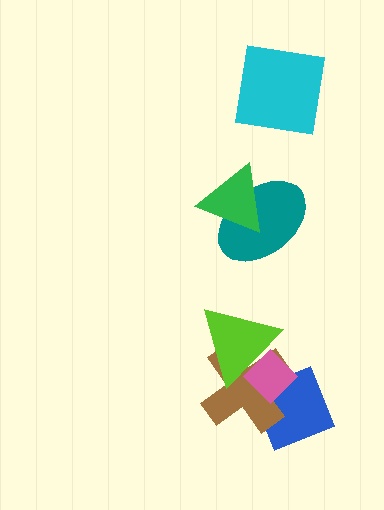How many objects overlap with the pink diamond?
3 objects overlap with the pink diamond.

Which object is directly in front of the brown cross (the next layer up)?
The pink diamond is directly in front of the brown cross.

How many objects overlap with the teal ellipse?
1 object overlaps with the teal ellipse.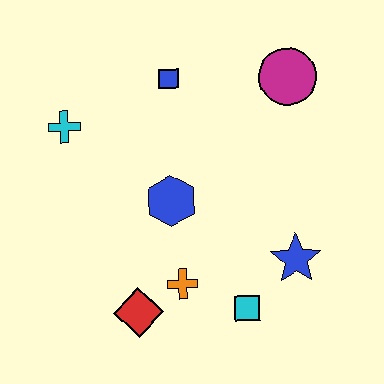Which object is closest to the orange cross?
The red diamond is closest to the orange cross.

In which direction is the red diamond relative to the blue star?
The red diamond is to the left of the blue star.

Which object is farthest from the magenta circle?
The red diamond is farthest from the magenta circle.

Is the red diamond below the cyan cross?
Yes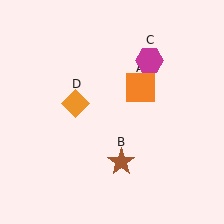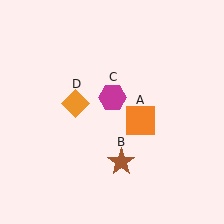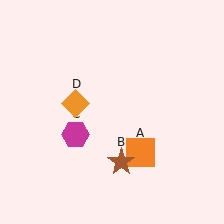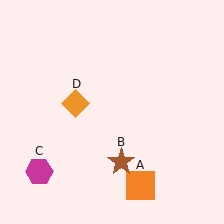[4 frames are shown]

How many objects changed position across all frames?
2 objects changed position: orange square (object A), magenta hexagon (object C).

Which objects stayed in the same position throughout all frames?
Brown star (object B) and orange diamond (object D) remained stationary.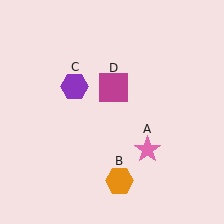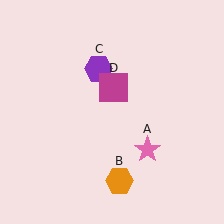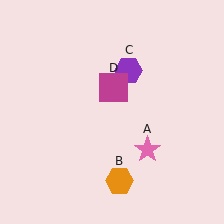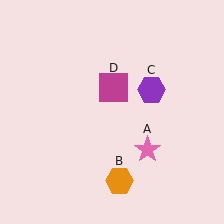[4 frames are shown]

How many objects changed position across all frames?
1 object changed position: purple hexagon (object C).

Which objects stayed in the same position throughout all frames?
Pink star (object A) and orange hexagon (object B) and magenta square (object D) remained stationary.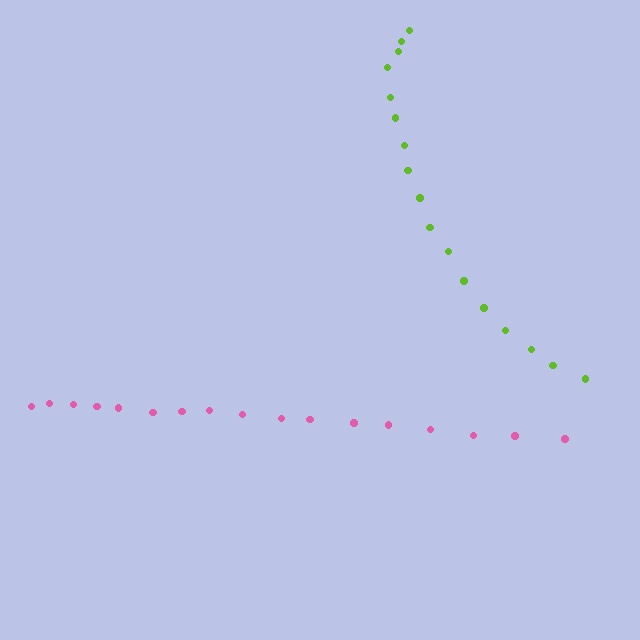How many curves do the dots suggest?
There are 2 distinct paths.